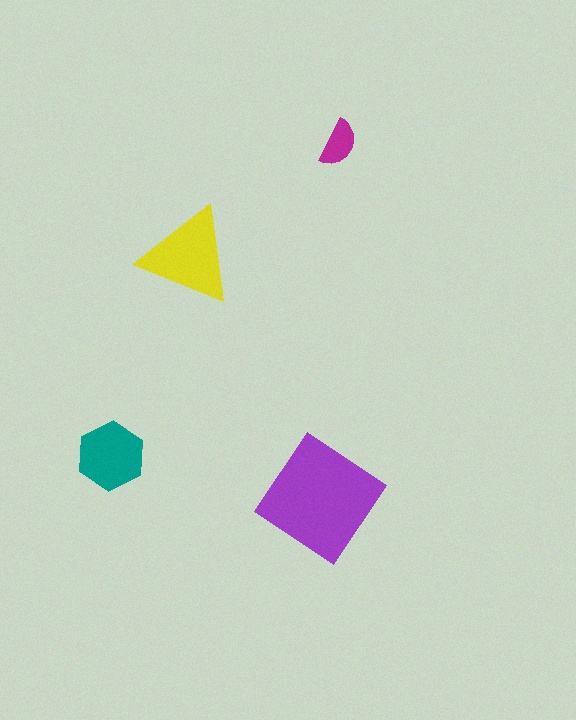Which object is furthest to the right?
The magenta semicircle is rightmost.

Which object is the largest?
The purple diamond.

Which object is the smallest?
The magenta semicircle.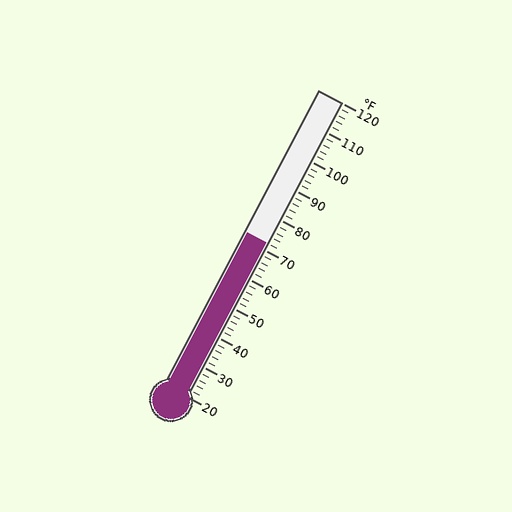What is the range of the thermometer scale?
The thermometer scale ranges from 20°F to 120°F.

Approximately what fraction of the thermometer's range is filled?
The thermometer is filled to approximately 50% of its range.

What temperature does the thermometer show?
The thermometer shows approximately 72°F.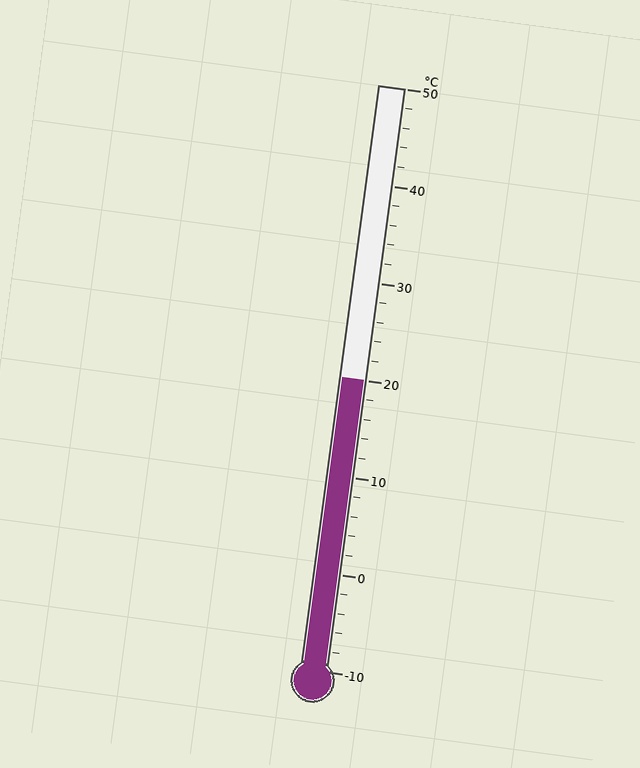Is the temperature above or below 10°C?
The temperature is above 10°C.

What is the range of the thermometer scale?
The thermometer scale ranges from -10°C to 50°C.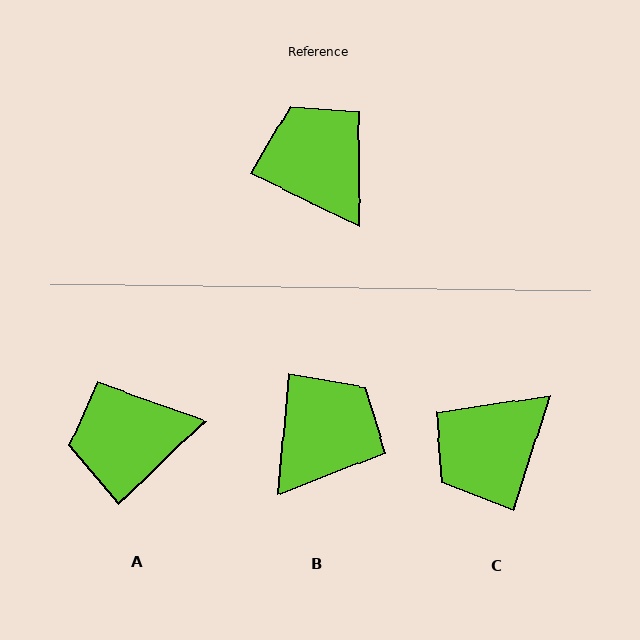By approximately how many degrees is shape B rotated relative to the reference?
Approximately 69 degrees clockwise.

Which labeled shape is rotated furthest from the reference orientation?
C, about 98 degrees away.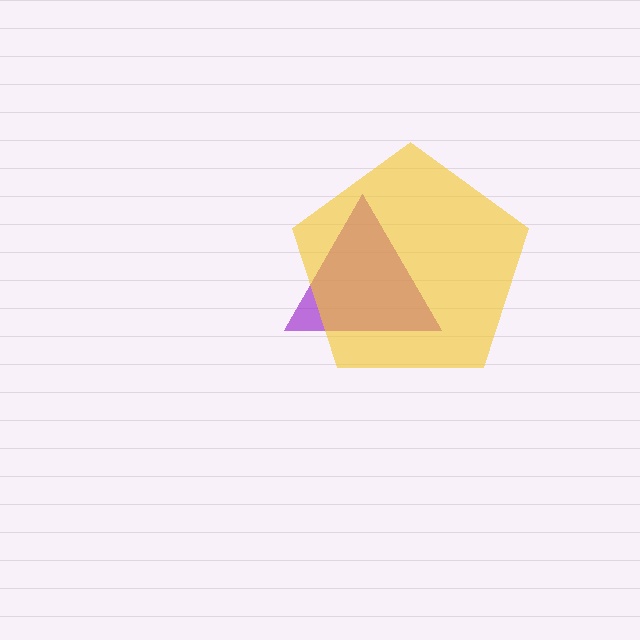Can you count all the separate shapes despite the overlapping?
Yes, there are 2 separate shapes.